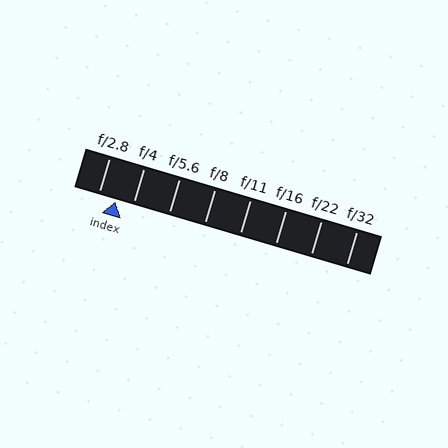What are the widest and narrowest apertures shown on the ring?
The widest aperture shown is f/2.8 and the narrowest is f/32.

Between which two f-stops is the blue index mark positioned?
The index mark is between f/2.8 and f/4.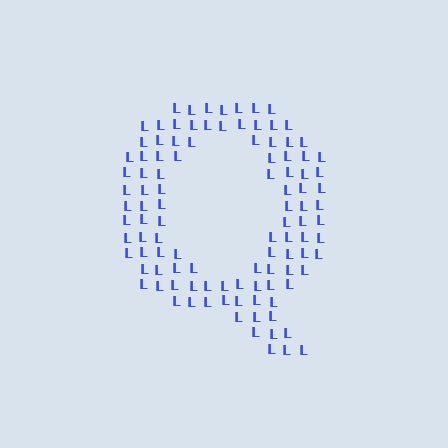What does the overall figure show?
The overall figure shows the letter Q.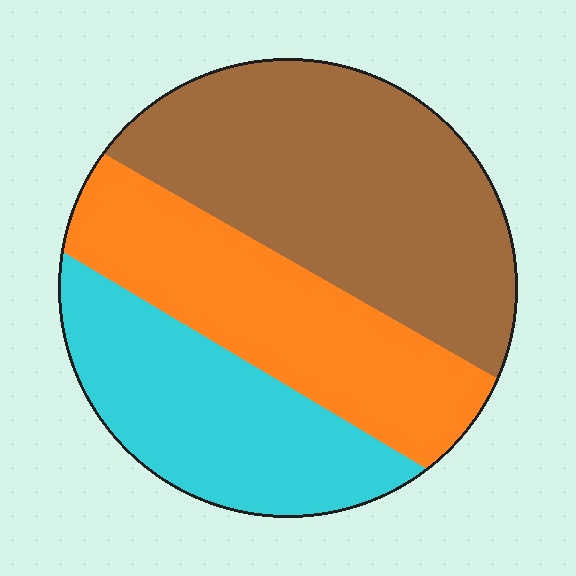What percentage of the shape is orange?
Orange takes up about one third (1/3) of the shape.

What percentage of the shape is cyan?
Cyan covers about 25% of the shape.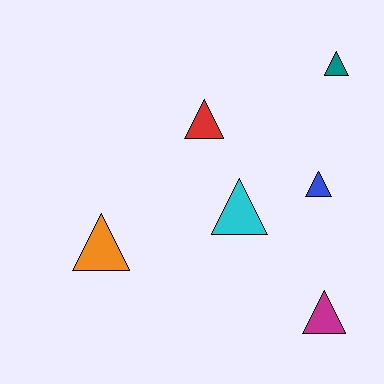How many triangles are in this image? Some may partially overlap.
There are 6 triangles.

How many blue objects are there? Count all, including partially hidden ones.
There is 1 blue object.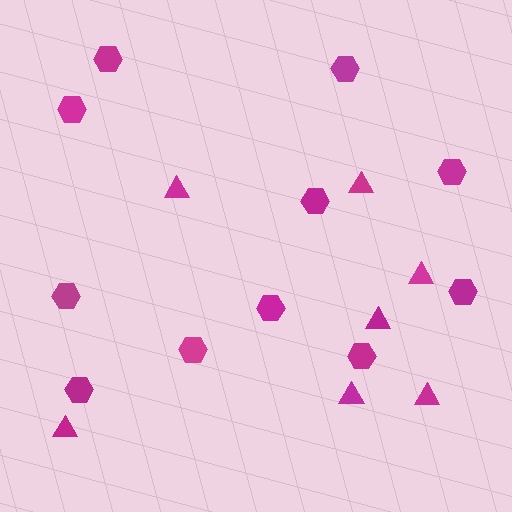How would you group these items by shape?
There are 2 groups: one group of hexagons (11) and one group of triangles (7).